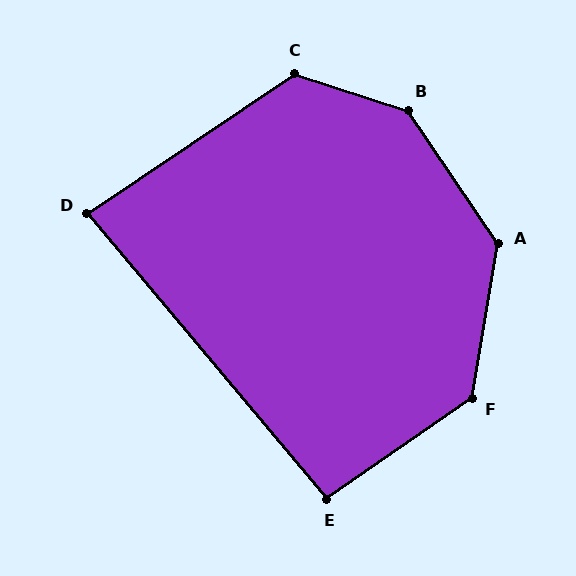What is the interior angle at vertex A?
Approximately 137 degrees (obtuse).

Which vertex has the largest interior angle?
B, at approximately 142 degrees.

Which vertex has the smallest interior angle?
D, at approximately 84 degrees.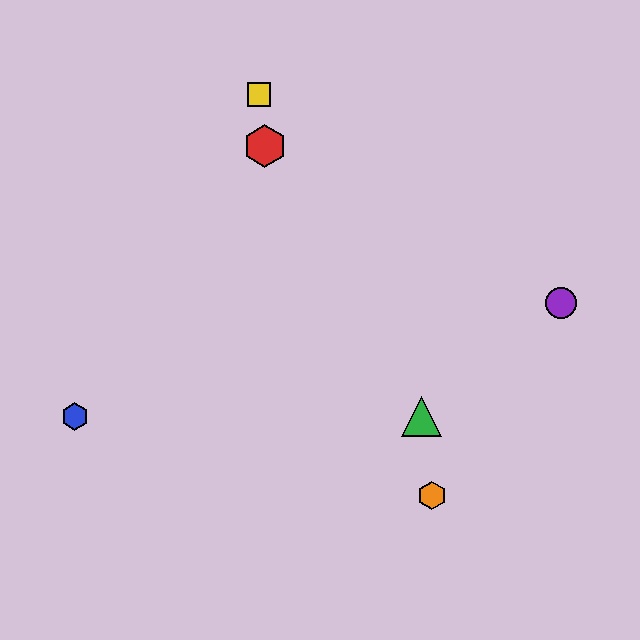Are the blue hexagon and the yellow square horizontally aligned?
No, the blue hexagon is at y≈416 and the yellow square is at y≈94.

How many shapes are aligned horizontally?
2 shapes (the blue hexagon, the green triangle) are aligned horizontally.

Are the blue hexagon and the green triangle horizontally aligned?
Yes, both are at y≈416.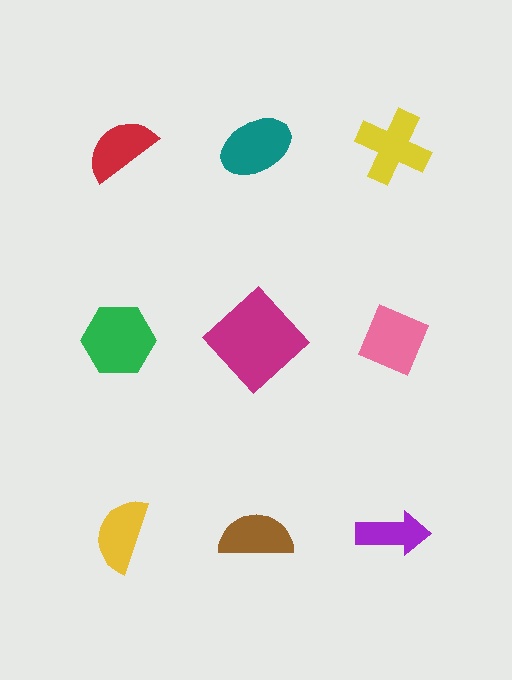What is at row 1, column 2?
A teal ellipse.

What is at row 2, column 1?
A green hexagon.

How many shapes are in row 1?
3 shapes.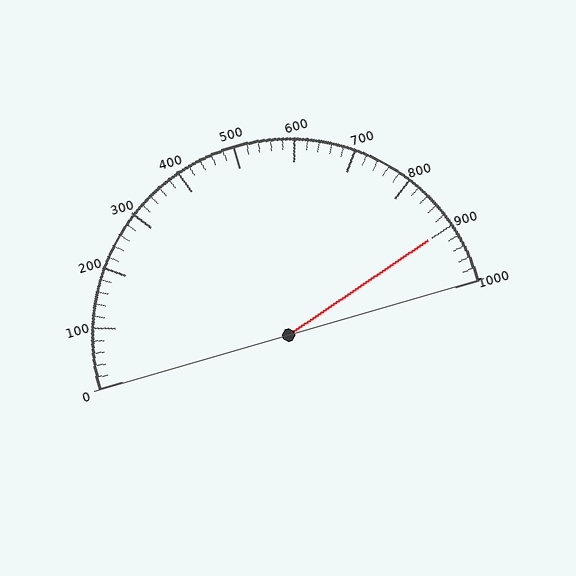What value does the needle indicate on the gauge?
The needle indicates approximately 900.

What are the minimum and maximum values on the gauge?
The gauge ranges from 0 to 1000.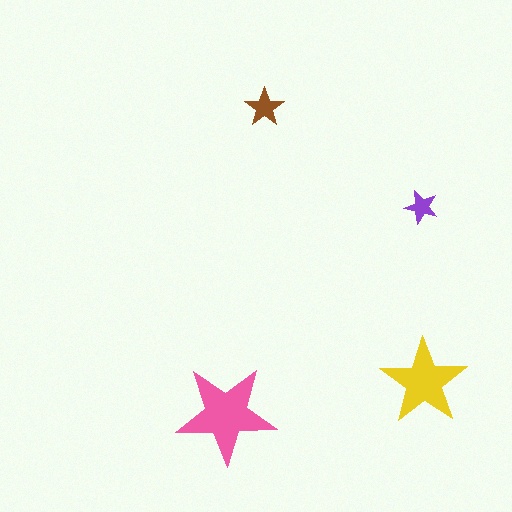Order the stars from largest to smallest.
the pink one, the yellow one, the brown one, the purple one.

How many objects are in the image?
There are 4 objects in the image.